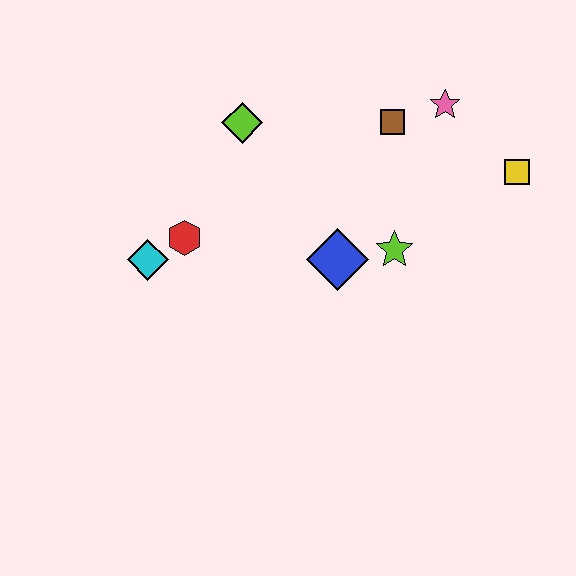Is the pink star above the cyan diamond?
Yes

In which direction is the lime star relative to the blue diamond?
The lime star is to the right of the blue diamond.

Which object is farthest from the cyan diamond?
The yellow square is farthest from the cyan diamond.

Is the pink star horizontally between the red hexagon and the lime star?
No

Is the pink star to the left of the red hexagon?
No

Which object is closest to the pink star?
The brown square is closest to the pink star.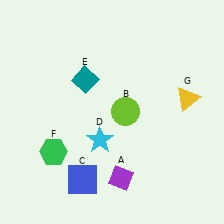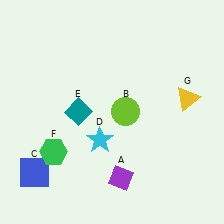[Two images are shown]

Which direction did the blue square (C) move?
The blue square (C) moved left.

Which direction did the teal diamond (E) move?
The teal diamond (E) moved down.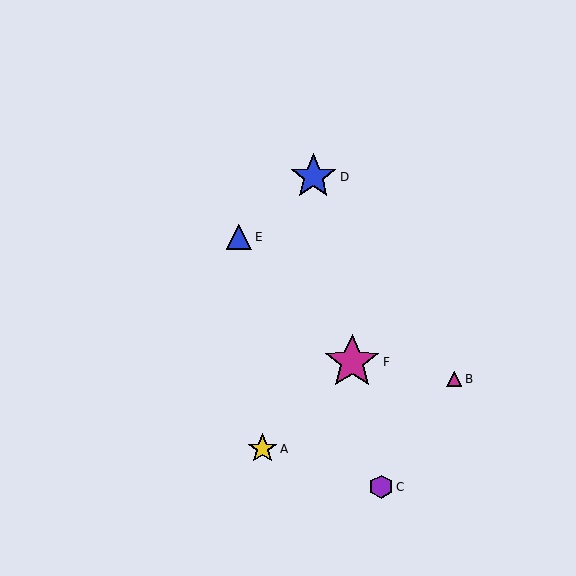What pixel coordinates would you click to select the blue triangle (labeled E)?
Click at (239, 237) to select the blue triangle E.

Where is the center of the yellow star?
The center of the yellow star is at (262, 449).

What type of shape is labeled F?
Shape F is a magenta star.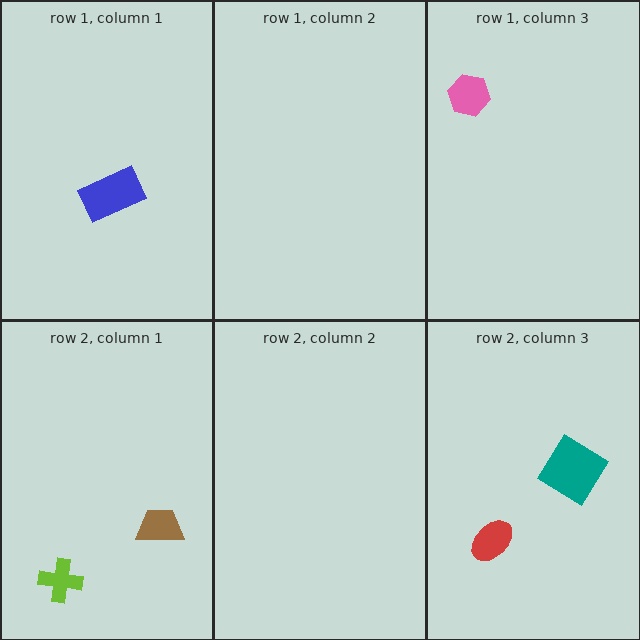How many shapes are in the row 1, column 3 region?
1.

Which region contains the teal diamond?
The row 2, column 3 region.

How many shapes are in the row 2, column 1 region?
2.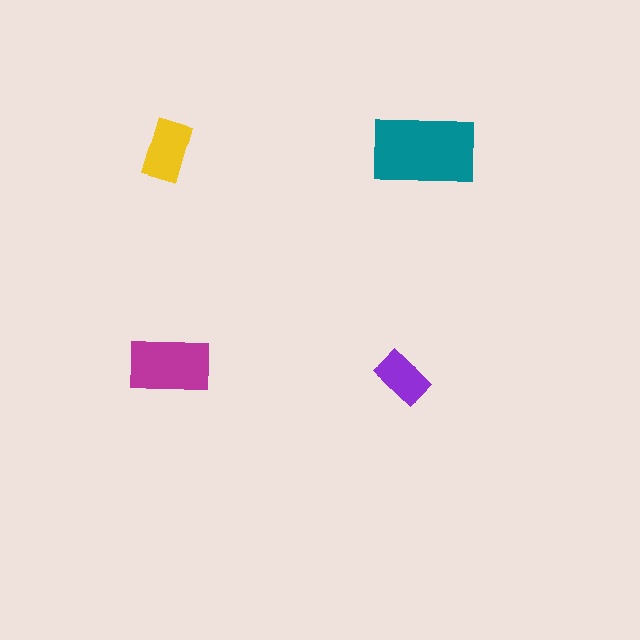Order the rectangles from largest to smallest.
the teal one, the magenta one, the yellow one, the purple one.